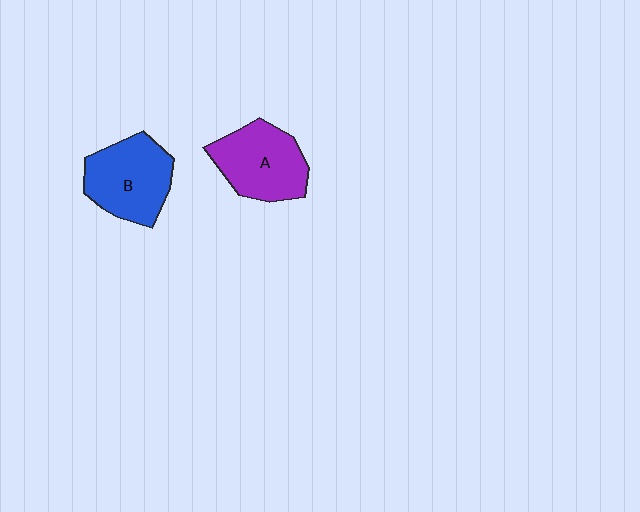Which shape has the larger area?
Shape B (blue).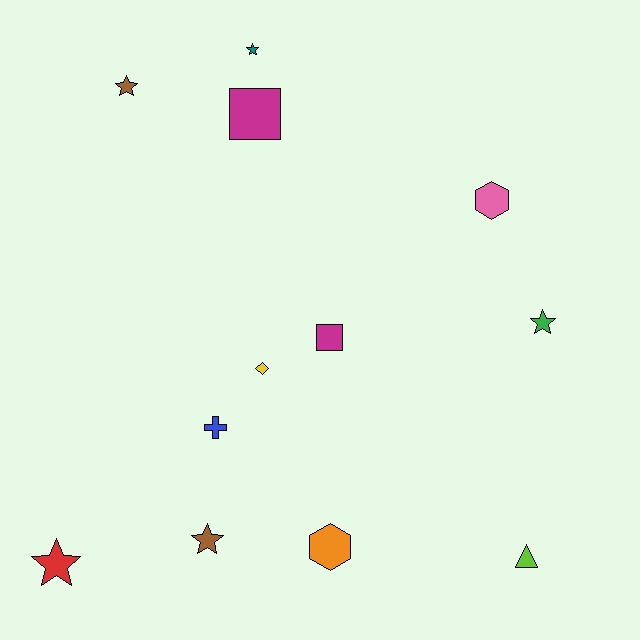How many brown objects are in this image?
There are 2 brown objects.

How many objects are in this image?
There are 12 objects.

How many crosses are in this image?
There is 1 cross.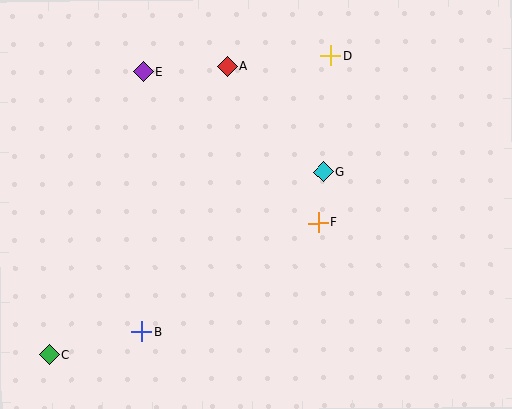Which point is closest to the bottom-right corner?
Point F is closest to the bottom-right corner.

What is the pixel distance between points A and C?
The distance between A and C is 338 pixels.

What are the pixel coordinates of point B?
Point B is at (142, 332).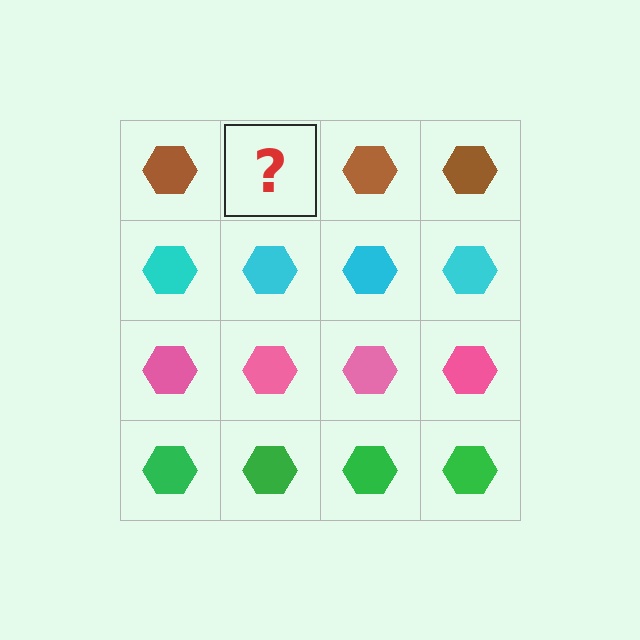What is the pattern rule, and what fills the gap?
The rule is that each row has a consistent color. The gap should be filled with a brown hexagon.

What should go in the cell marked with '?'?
The missing cell should contain a brown hexagon.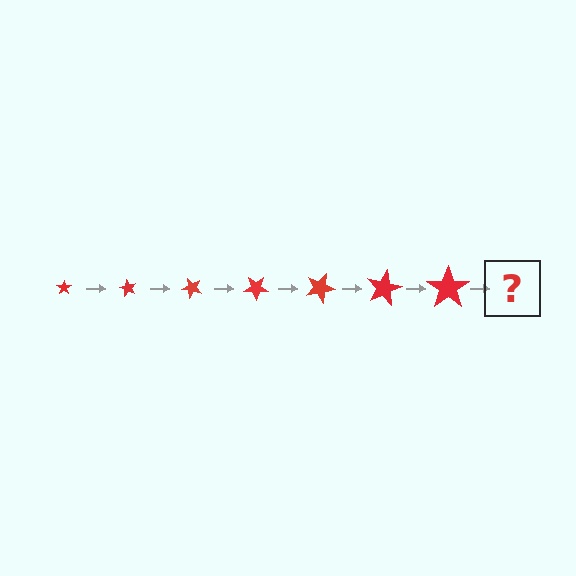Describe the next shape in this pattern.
It should be a star, larger than the previous one and rotated 420 degrees from the start.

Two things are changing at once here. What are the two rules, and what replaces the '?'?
The two rules are that the star grows larger each step and it rotates 60 degrees each step. The '?' should be a star, larger than the previous one and rotated 420 degrees from the start.